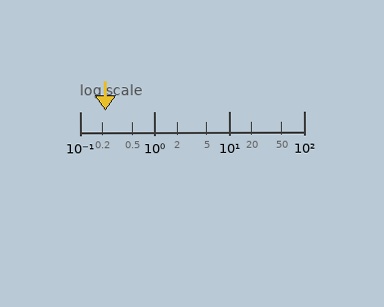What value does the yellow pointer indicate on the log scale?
The pointer indicates approximately 0.22.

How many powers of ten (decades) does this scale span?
The scale spans 3 decades, from 0.1 to 100.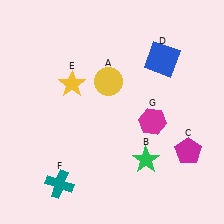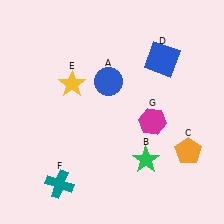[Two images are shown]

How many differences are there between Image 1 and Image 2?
There are 2 differences between the two images.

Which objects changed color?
A changed from yellow to blue. C changed from magenta to orange.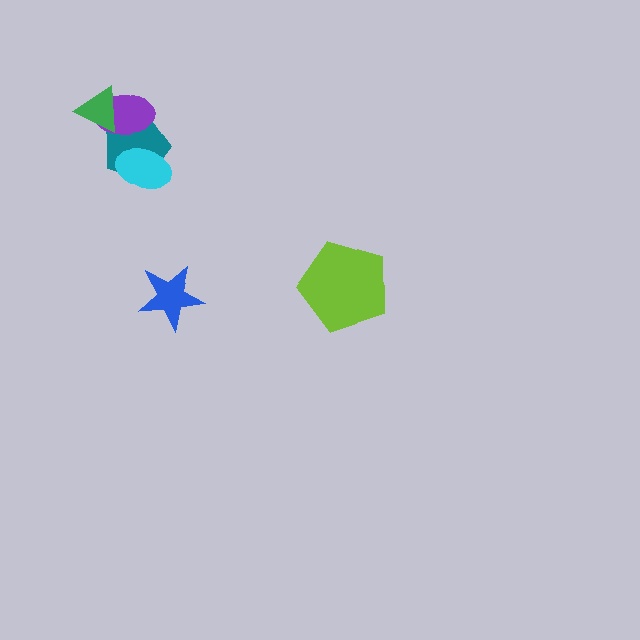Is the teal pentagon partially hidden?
Yes, it is partially covered by another shape.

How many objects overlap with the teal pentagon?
3 objects overlap with the teal pentagon.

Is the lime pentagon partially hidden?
No, no other shape covers it.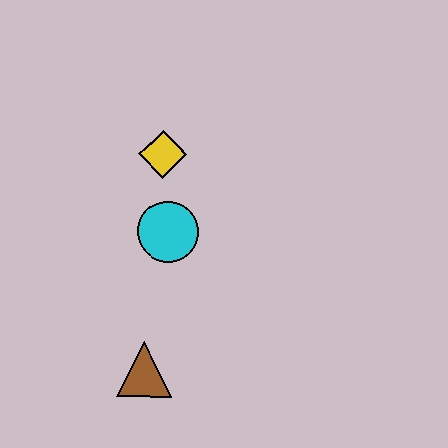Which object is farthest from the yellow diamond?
The brown triangle is farthest from the yellow diamond.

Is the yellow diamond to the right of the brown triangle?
Yes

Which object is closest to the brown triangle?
The cyan circle is closest to the brown triangle.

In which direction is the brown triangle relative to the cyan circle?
The brown triangle is below the cyan circle.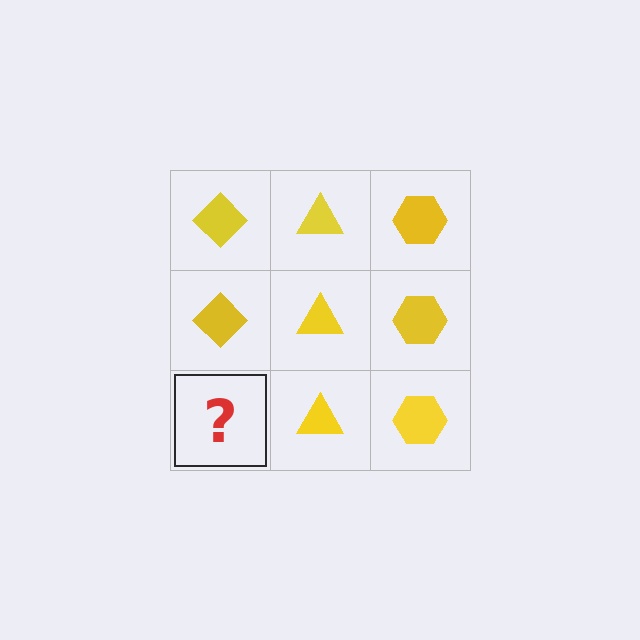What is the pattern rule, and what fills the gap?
The rule is that each column has a consistent shape. The gap should be filled with a yellow diamond.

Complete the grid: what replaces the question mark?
The question mark should be replaced with a yellow diamond.